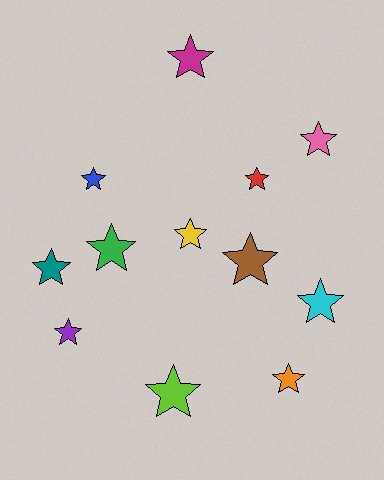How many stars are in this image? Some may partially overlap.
There are 12 stars.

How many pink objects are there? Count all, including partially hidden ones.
There is 1 pink object.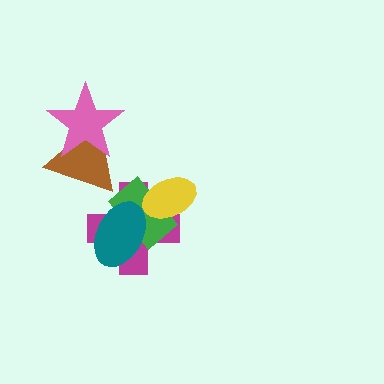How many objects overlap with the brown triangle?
1 object overlaps with the brown triangle.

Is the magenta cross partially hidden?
Yes, it is partially covered by another shape.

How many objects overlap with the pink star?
1 object overlaps with the pink star.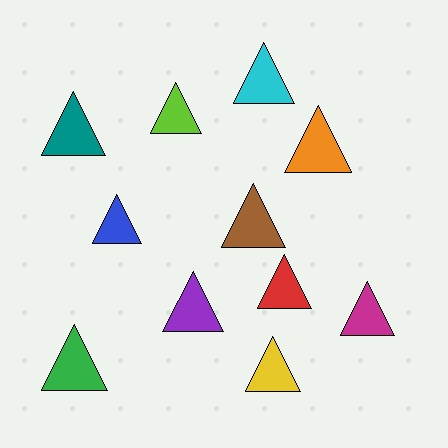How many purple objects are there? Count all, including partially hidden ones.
There is 1 purple object.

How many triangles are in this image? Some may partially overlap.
There are 11 triangles.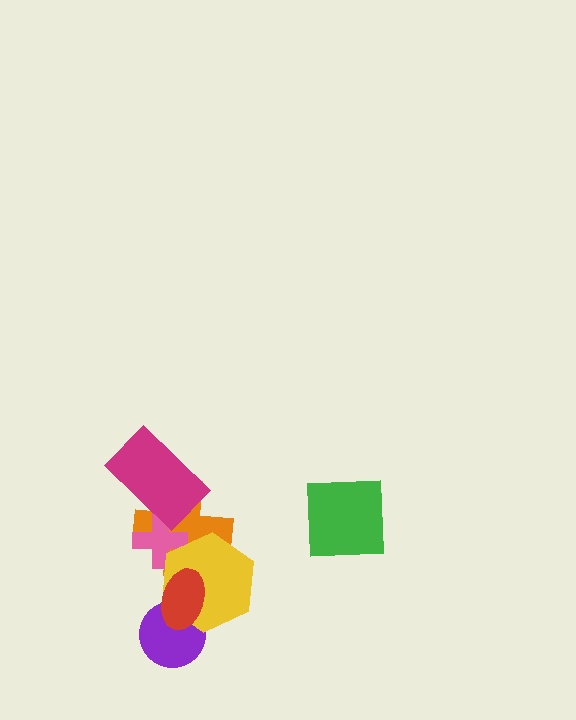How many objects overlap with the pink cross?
3 objects overlap with the pink cross.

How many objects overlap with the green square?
0 objects overlap with the green square.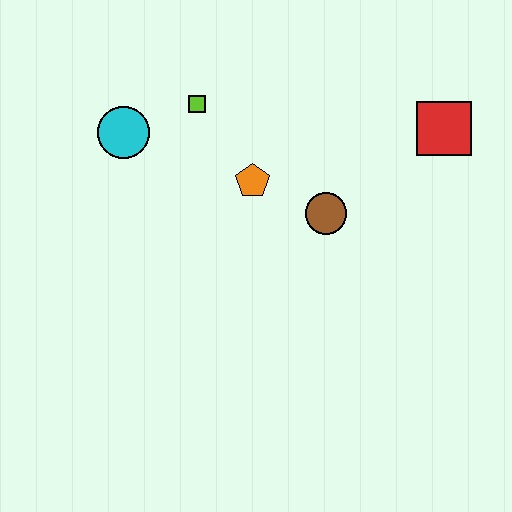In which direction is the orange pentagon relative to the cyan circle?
The orange pentagon is to the right of the cyan circle.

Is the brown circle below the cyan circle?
Yes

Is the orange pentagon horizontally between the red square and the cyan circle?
Yes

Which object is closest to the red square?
The brown circle is closest to the red square.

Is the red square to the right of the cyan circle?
Yes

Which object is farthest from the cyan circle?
The red square is farthest from the cyan circle.